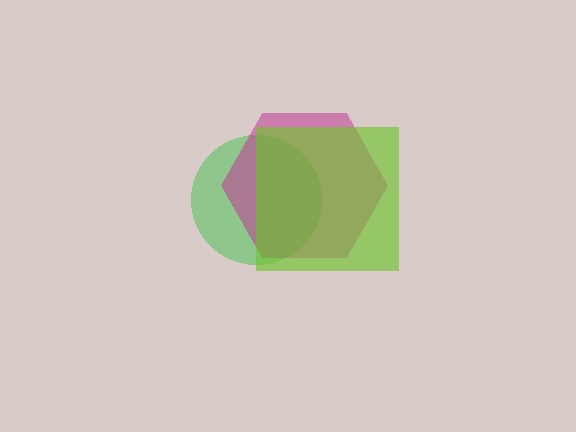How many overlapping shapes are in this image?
There are 3 overlapping shapes in the image.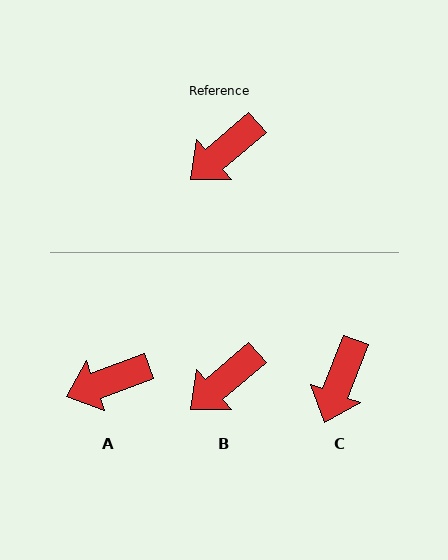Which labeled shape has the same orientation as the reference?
B.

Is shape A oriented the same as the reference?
No, it is off by about 20 degrees.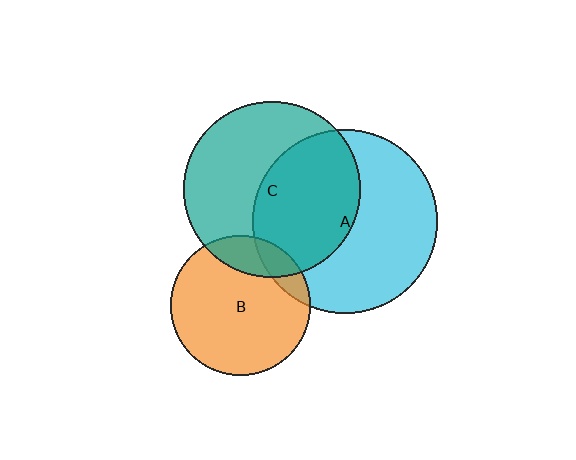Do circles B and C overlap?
Yes.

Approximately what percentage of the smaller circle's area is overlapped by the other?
Approximately 15%.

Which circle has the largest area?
Circle A (cyan).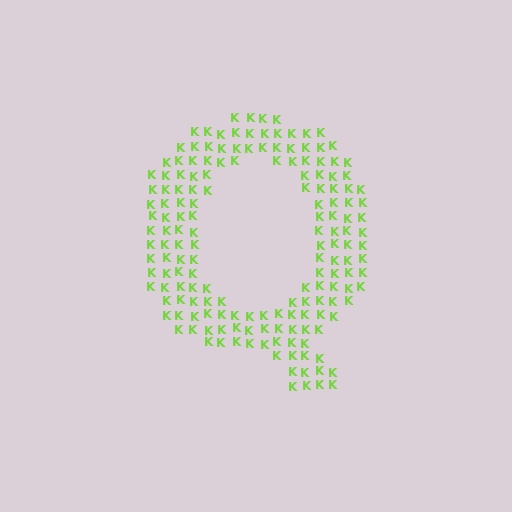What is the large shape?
The large shape is the letter Q.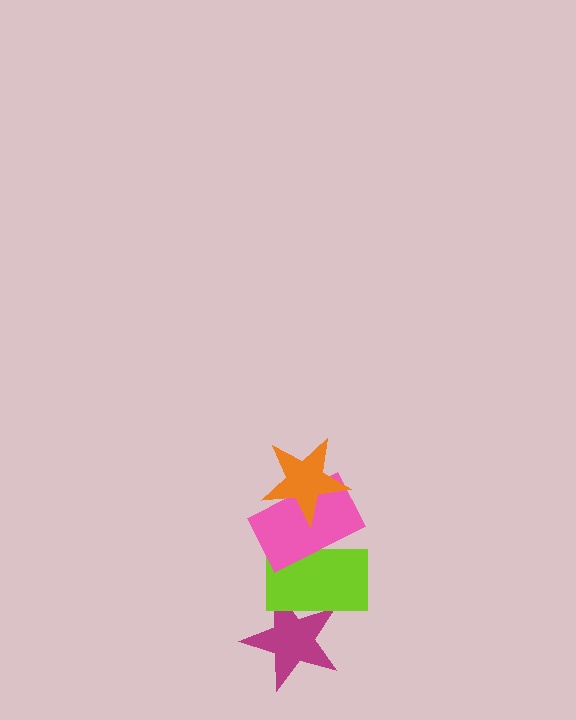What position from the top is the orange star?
The orange star is 1st from the top.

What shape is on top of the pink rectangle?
The orange star is on top of the pink rectangle.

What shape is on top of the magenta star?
The lime rectangle is on top of the magenta star.